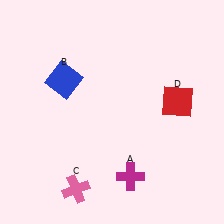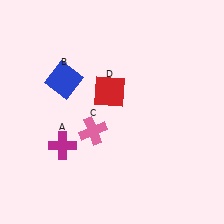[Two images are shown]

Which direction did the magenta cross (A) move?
The magenta cross (A) moved left.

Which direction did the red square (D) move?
The red square (D) moved left.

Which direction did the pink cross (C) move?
The pink cross (C) moved up.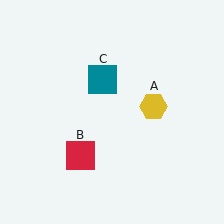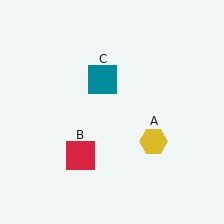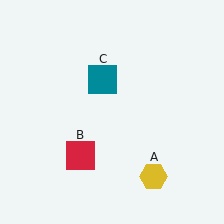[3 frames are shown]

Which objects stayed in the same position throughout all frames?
Red square (object B) and teal square (object C) remained stationary.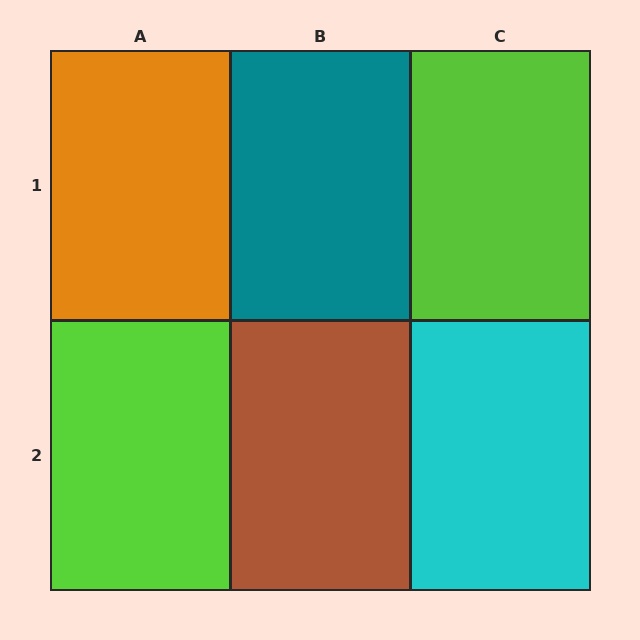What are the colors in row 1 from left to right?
Orange, teal, lime.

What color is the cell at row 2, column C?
Cyan.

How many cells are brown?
1 cell is brown.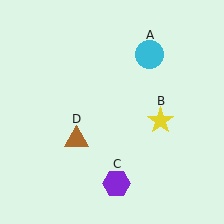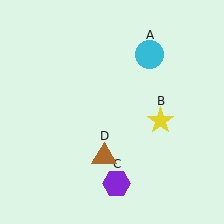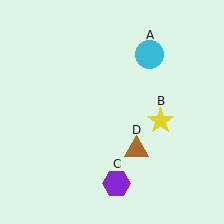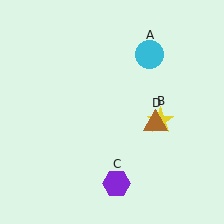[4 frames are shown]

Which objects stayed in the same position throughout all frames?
Cyan circle (object A) and yellow star (object B) and purple hexagon (object C) remained stationary.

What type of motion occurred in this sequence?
The brown triangle (object D) rotated counterclockwise around the center of the scene.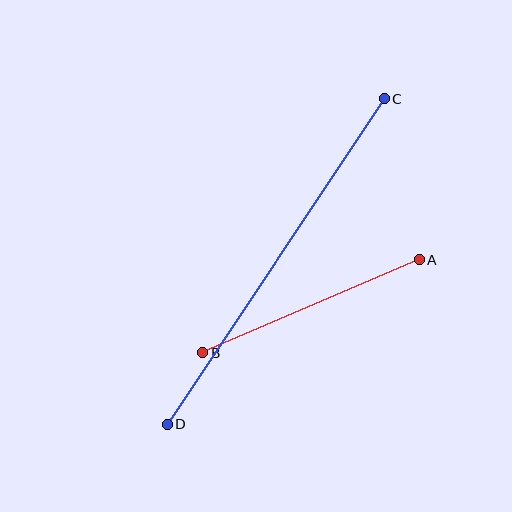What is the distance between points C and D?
The distance is approximately 391 pixels.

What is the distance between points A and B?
The distance is approximately 236 pixels.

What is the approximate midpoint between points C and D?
The midpoint is at approximately (276, 262) pixels.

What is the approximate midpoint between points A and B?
The midpoint is at approximately (311, 306) pixels.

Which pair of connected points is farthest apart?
Points C and D are farthest apart.